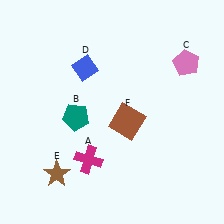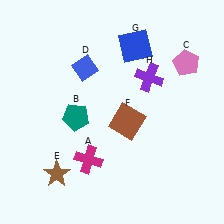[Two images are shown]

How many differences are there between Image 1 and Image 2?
There are 2 differences between the two images.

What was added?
A blue square (G), a purple cross (H) were added in Image 2.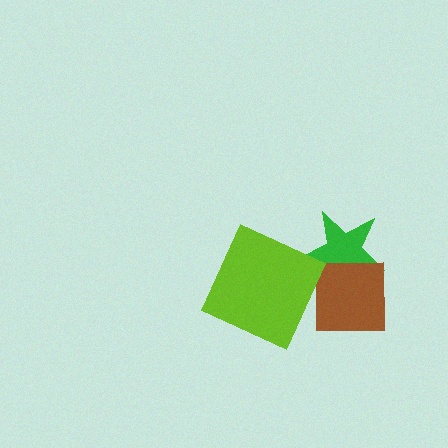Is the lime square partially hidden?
No, no other shape covers it.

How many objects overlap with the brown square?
1 object overlaps with the brown square.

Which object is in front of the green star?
The brown square is in front of the green star.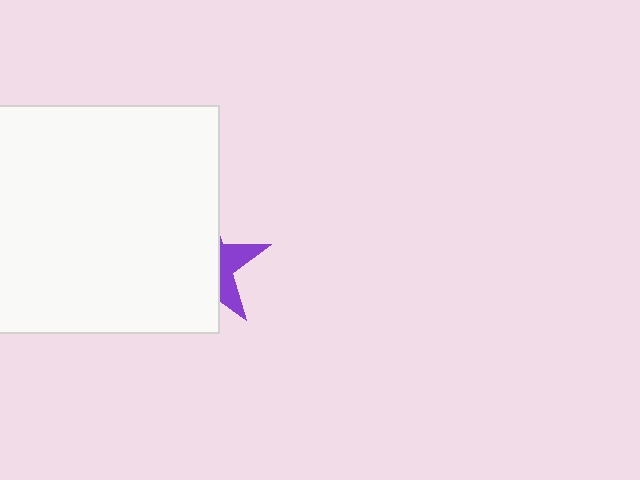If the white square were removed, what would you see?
You would see the complete purple star.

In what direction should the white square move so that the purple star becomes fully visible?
The white square should move left. That is the shortest direction to clear the overlap and leave the purple star fully visible.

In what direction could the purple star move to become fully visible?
The purple star could move right. That would shift it out from behind the white square entirely.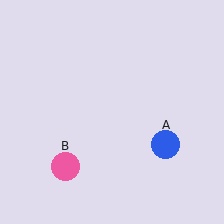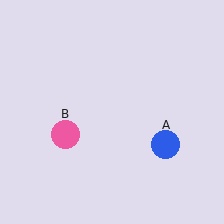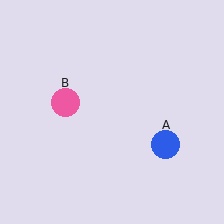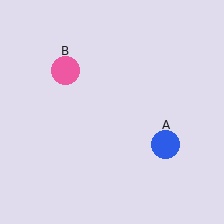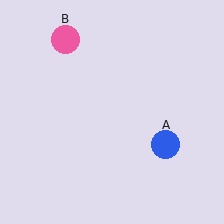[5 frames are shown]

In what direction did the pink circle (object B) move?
The pink circle (object B) moved up.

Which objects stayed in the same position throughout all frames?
Blue circle (object A) remained stationary.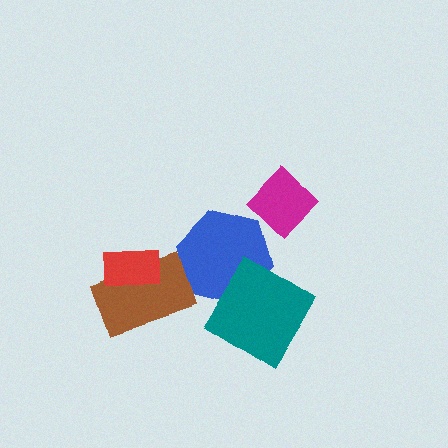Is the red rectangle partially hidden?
No, no other shape covers it.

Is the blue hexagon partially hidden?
Yes, it is partially covered by another shape.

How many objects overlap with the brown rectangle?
1 object overlaps with the brown rectangle.